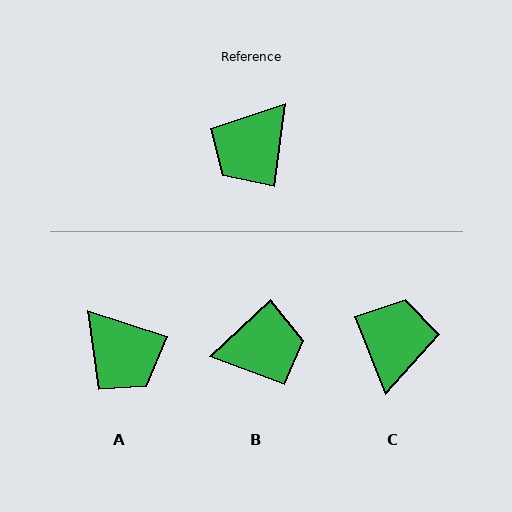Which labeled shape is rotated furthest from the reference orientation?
C, about 150 degrees away.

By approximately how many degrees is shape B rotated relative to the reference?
Approximately 141 degrees counter-clockwise.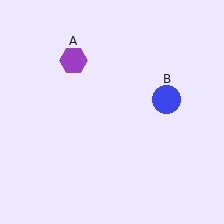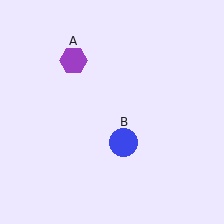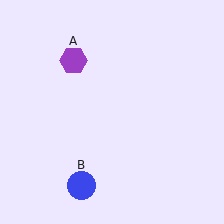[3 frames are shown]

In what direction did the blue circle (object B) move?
The blue circle (object B) moved down and to the left.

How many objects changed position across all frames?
1 object changed position: blue circle (object B).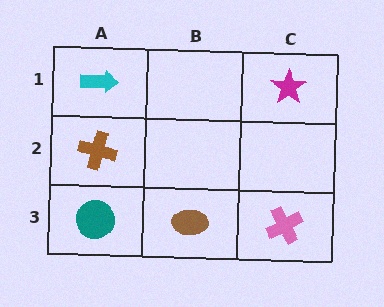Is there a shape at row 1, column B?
No, that cell is empty.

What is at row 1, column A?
A cyan arrow.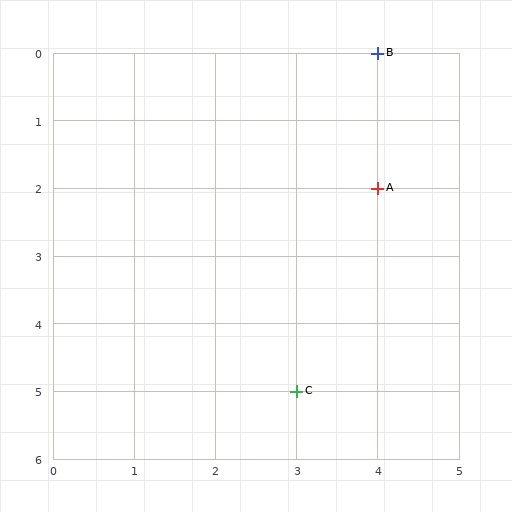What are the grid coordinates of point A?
Point A is at grid coordinates (4, 2).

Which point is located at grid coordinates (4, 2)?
Point A is at (4, 2).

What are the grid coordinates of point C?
Point C is at grid coordinates (3, 5).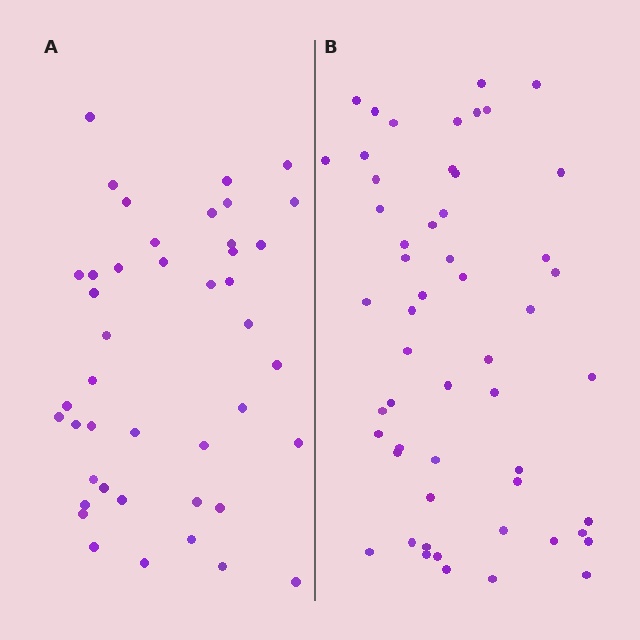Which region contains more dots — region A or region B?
Region B (the right region) has more dots.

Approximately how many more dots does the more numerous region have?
Region B has roughly 12 or so more dots than region A.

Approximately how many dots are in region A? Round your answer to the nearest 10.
About 40 dots. (The exact count is 43, which rounds to 40.)